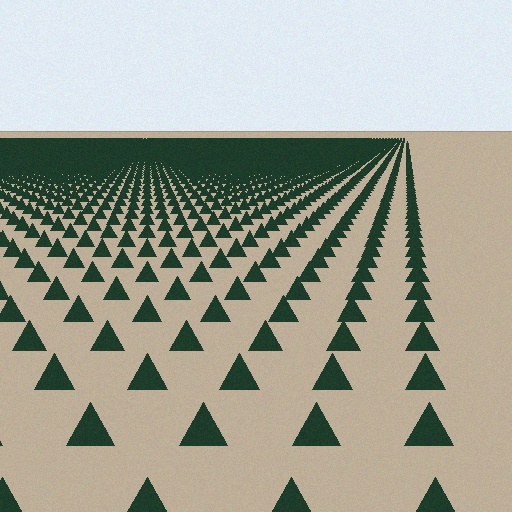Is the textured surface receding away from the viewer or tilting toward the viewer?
The surface is receding away from the viewer. Texture elements get smaller and denser toward the top.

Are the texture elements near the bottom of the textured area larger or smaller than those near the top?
Larger. Near the bottom, elements are closer to the viewer and appear at a bigger on-screen size.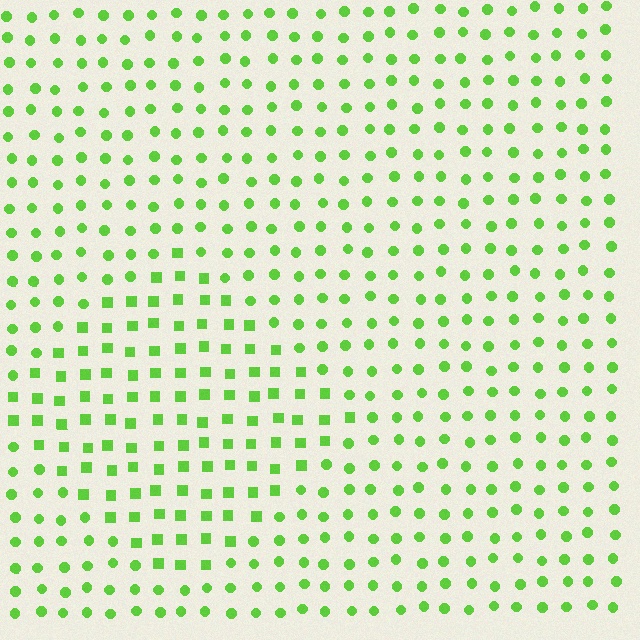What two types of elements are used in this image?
The image uses squares inside the diamond region and circles outside it.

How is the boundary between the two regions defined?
The boundary is defined by a change in element shape: squares inside vs. circles outside. All elements share the same color and spacing.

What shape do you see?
I see a diamond.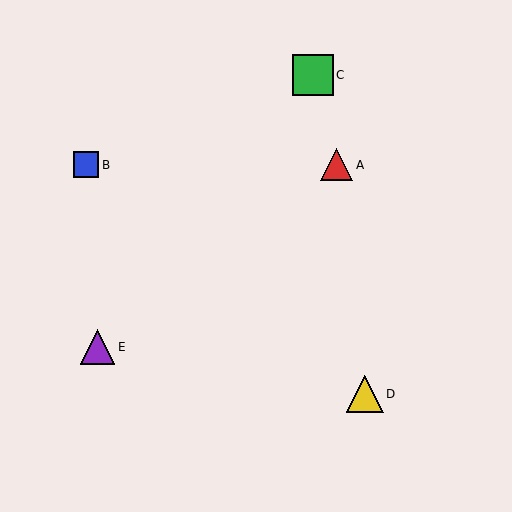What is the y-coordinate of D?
Object D is at y≈394.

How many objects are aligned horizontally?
2 objects (A, B) are aligned horizontally.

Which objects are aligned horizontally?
Objects A, B are aligned horizontally.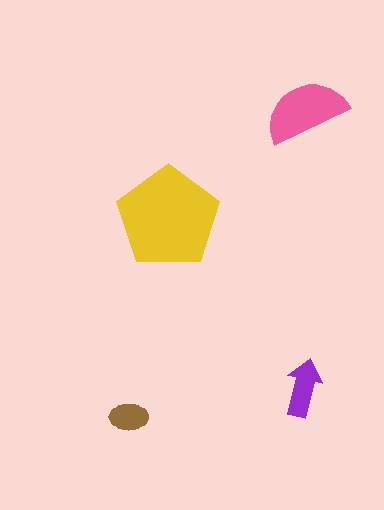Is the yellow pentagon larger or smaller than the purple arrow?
Larger.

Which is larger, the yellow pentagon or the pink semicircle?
The yellow pentagon.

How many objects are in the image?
There are 4 objects in the image.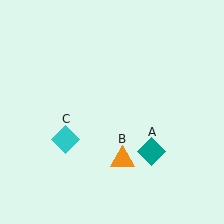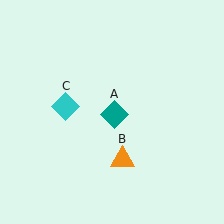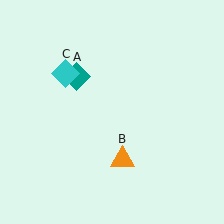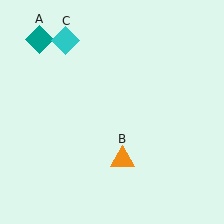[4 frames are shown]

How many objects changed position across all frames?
2 objects changed position: teal diamond (object A), cyan diamond (object C).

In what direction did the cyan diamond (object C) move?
The cyan diamond (object C) moved up.